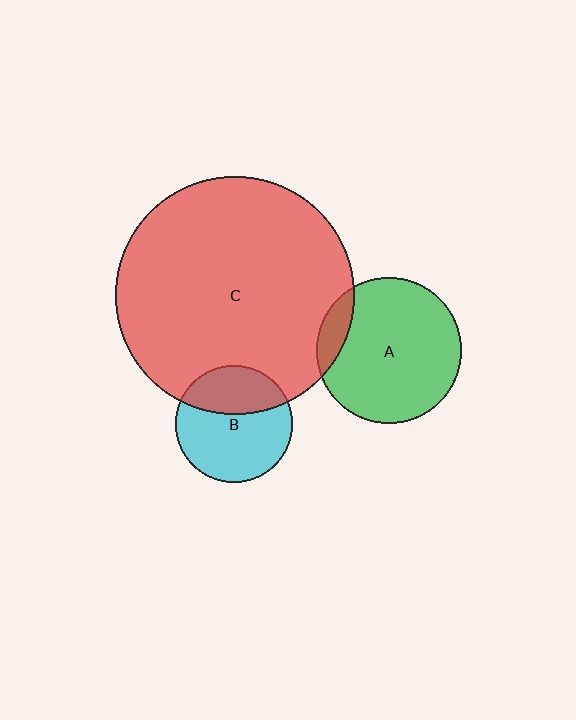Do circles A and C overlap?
Yes.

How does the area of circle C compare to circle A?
Approximately 2.7 times.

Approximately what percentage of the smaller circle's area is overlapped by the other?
Approximately 10%.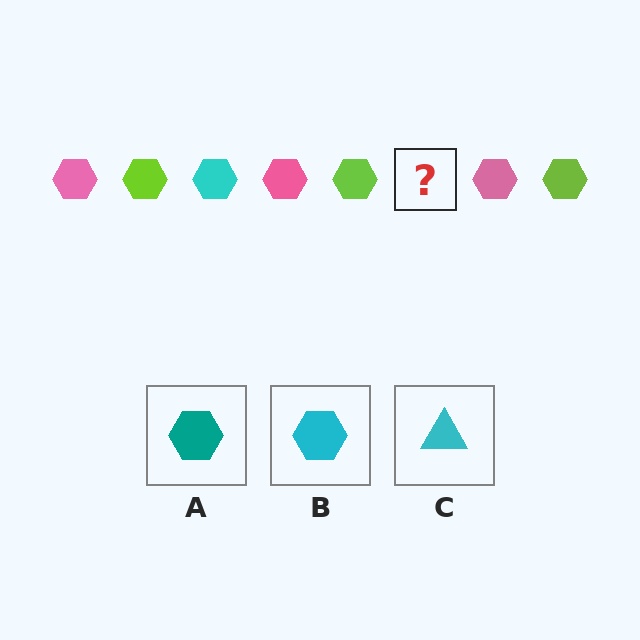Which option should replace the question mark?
Option B.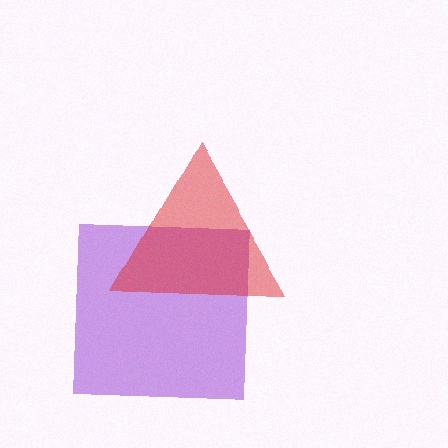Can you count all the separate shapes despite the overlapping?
Yes, there are 2 separate shapes.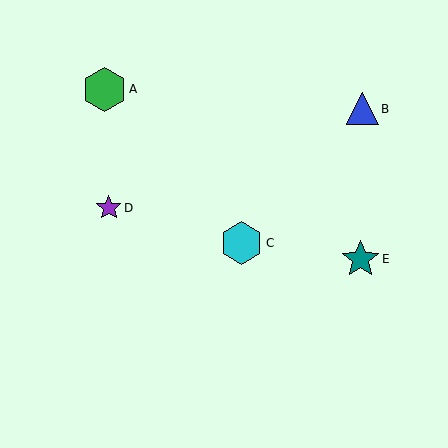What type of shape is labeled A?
Shape A is a green hexagon.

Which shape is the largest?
The green hexagon (labeled A) is the largest.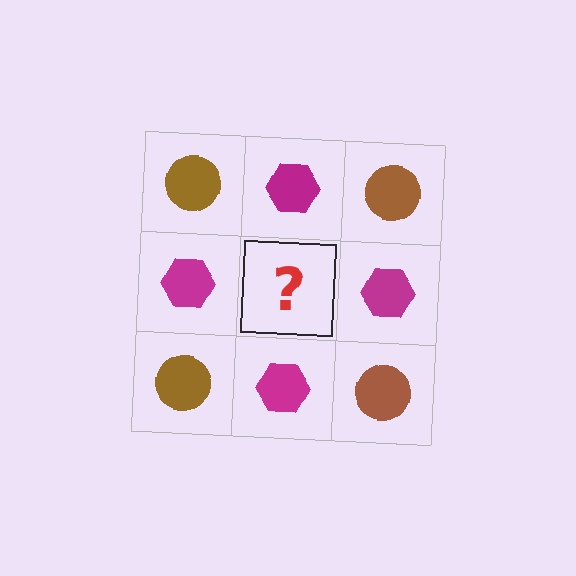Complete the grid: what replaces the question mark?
The question mark should be replaced with a brown circle.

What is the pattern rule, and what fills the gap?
The rule is that it alternates brown circle and magenta hexagon in a checkerboard pattern. The gap should be filled with a brown circle.